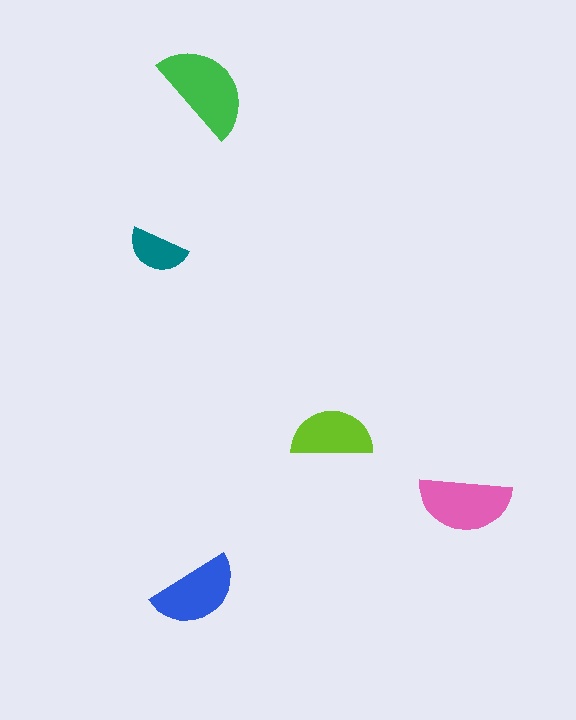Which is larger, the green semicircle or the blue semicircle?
The green one.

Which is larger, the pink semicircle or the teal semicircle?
The pink one.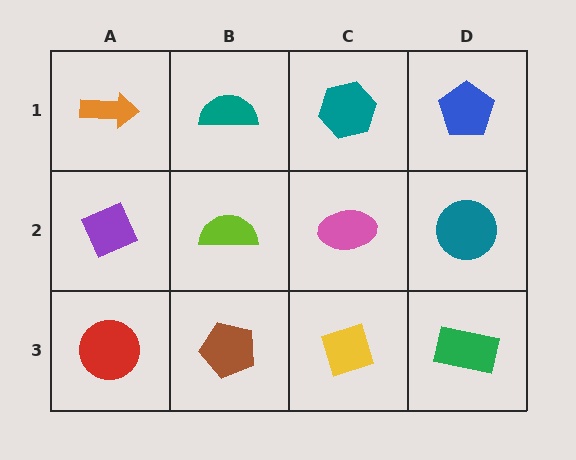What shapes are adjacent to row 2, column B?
A teal semicircle (row 1, column B), a brown pentagon (row 3, column B), a purple diamond (row 2, column A), a pink ellipse (row 2, column C).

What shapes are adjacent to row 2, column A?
An orange arrow (row 1, column A), a red circle (row 3, column A), a lime semicircle (row 2, column B).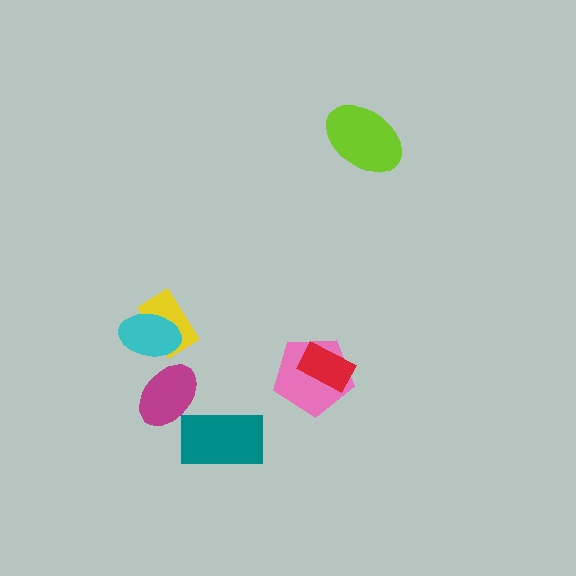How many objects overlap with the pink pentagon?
1 object overlaps with the pink pentagon.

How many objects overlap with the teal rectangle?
0 objects overlap with the teal rectangle.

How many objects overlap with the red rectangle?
1 object overlaps with the red rectangle.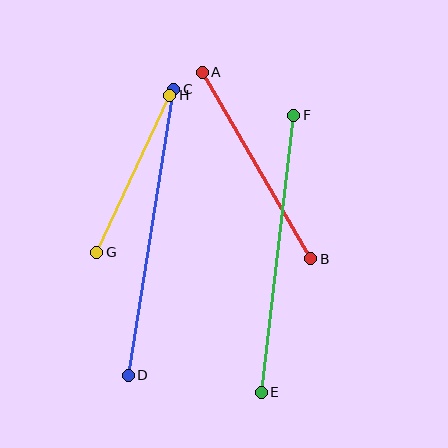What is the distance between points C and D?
The distance is approximately 290 pixels.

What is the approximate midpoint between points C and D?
The midpoint is at approximately (151, 232) pixels.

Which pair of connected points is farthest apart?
Points C and D are farthest apart.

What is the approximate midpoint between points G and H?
The midpoint is at approximately (133, 174) pixels.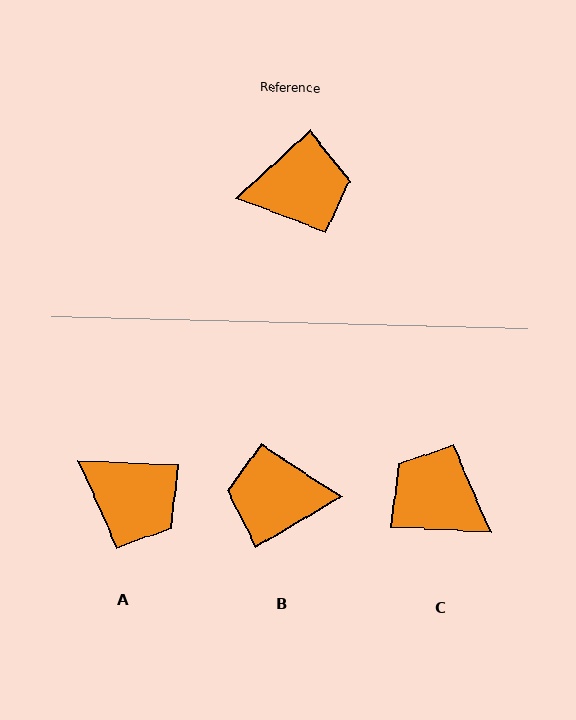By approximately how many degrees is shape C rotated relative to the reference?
Approximately 134 degrees counter-clockwise.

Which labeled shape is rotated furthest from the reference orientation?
B, about 168 degrees away.